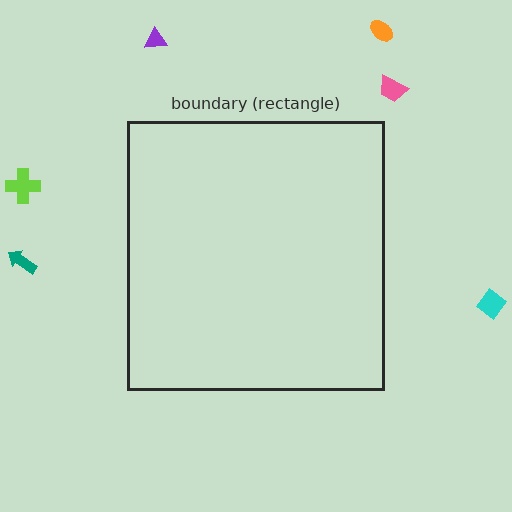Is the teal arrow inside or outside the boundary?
Outside.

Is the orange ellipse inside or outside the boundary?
Outside.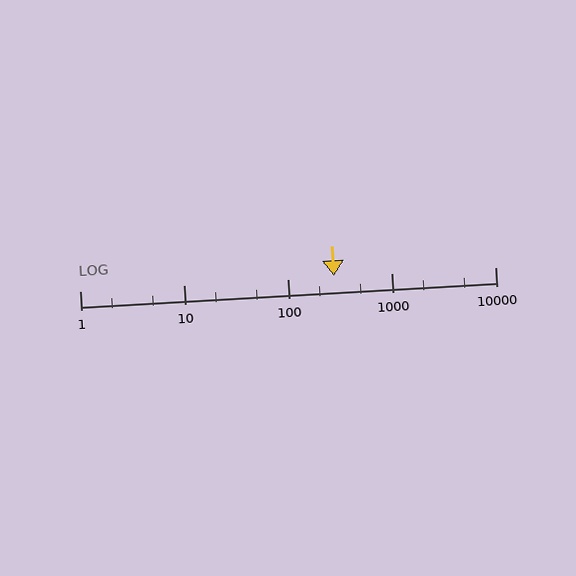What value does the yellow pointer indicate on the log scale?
The pointer indicates approximately 280.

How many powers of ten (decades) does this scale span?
The scale spans 4 decades, from 1 to 10000.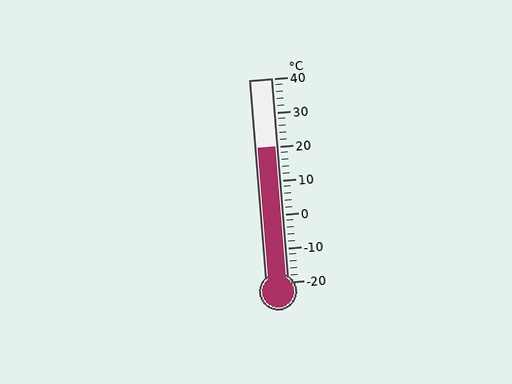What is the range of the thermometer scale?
The thermometer scale ranges from -20°C to 40°C.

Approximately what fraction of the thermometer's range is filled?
The thermometer is filled to approximately 65% of its range.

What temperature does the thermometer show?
The thermometer shows approximately 20°C.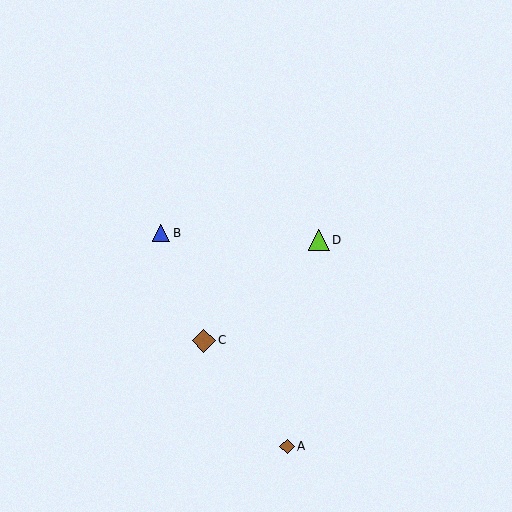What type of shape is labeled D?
Shape D is a lime triangle.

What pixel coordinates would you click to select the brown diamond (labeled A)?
Click at (287, 446) to select the brown diamond A.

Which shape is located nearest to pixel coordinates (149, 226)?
The blue triangle (labeled B) at (161, 233) is nearest to that location.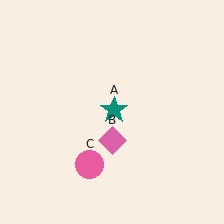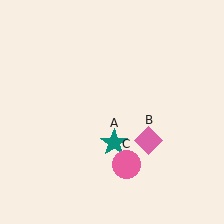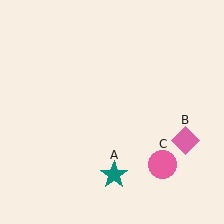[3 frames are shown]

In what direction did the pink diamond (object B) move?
The pink diamond (object B) moved right.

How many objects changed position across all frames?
3 objects changed position: teal star (object A), pink diamond (object B), pink circle (object C).